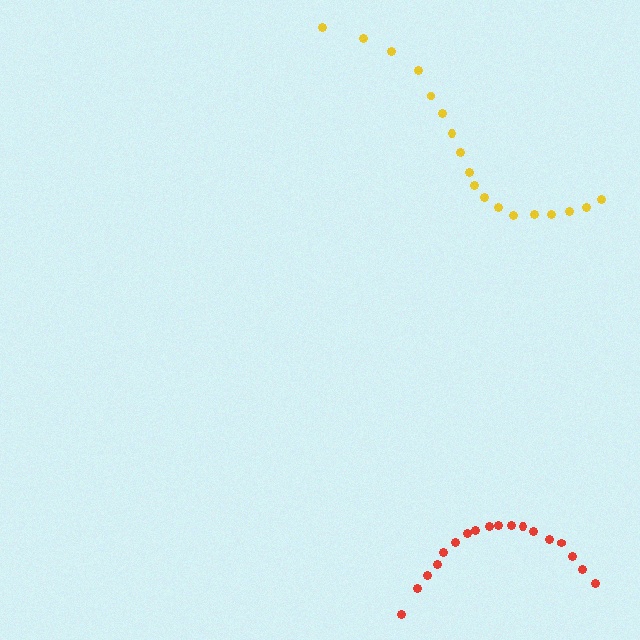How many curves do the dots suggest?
There are 2 distinct paths.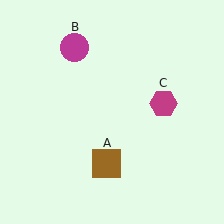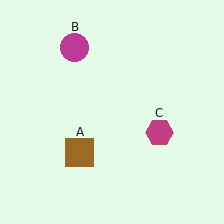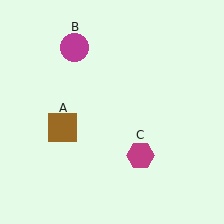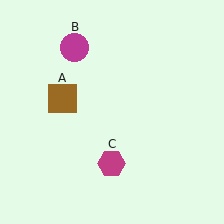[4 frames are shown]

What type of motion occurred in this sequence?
The brown square (object A), magenta hexagon (object C) rotated clockwise around the center of the scene.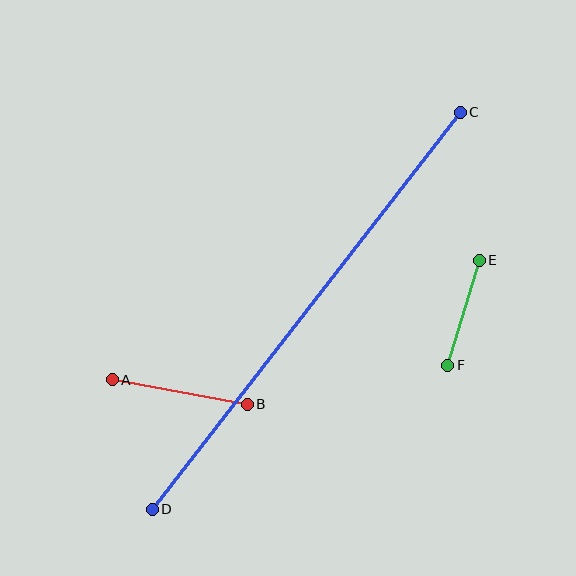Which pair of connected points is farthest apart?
Points C and D are farthest apart.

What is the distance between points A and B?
The distance is approximately 137 pixels.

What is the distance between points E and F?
The distance is approximately 110 pixels.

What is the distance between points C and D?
The distance is approximately 503 pixels.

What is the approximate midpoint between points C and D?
The midpoint is at approximately (306, 311) pixels.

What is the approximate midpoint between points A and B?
The midpoint is at approximately (180, 392) pixels.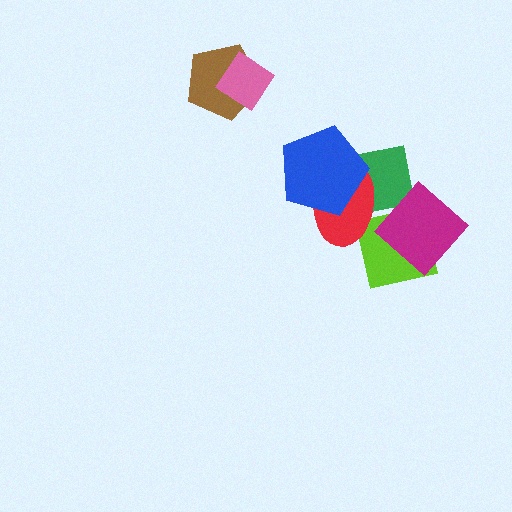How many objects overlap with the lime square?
3 objects overlap with the lime square.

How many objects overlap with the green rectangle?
3 objects overlap with the green rectangle.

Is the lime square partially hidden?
Yes, it is partially covered by another shape.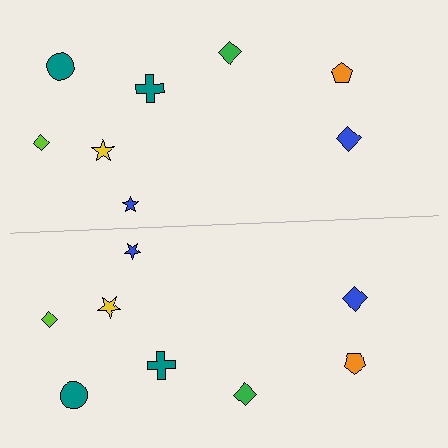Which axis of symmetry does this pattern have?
The pattern has a horizontal axis of symmetry running through the center of the image.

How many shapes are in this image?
There are 16 shapes in this image.